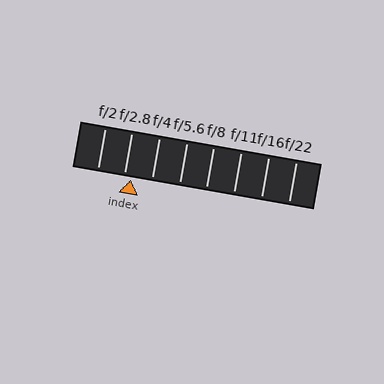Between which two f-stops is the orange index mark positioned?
The index mark is between f/2.8 and f/4.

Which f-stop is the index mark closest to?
The index mark is closest to f/2.8.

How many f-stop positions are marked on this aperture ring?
There are 8 f-stop positions marked.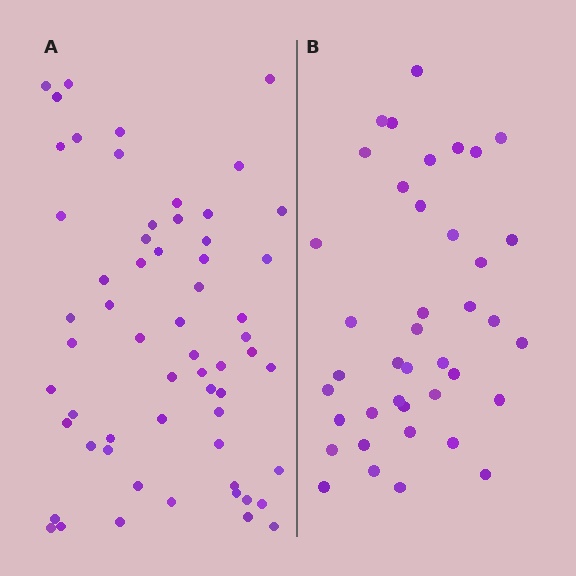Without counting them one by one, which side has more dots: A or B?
Region A (the left region) has more dots.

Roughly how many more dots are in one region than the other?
Region A has approximately 20 more dots than region B.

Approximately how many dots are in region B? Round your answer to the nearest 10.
About 40 dots.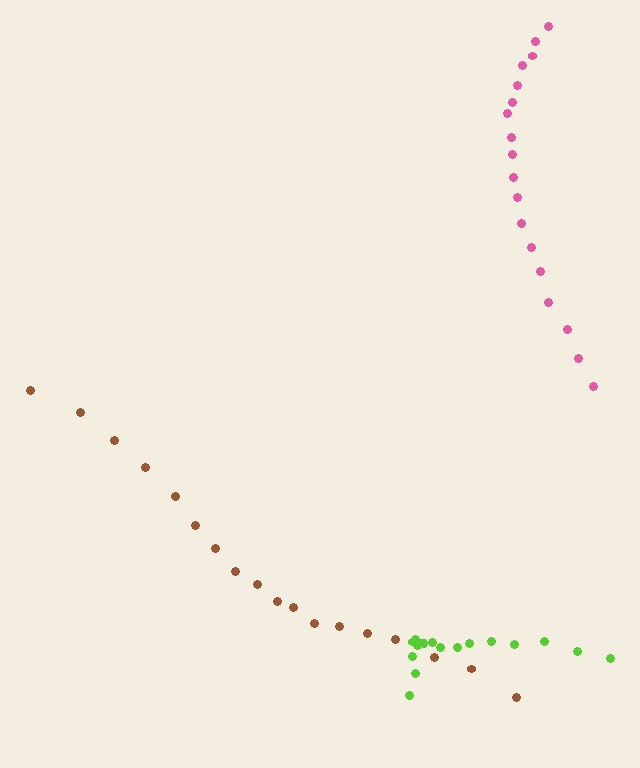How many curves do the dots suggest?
There are 3 distinct paths.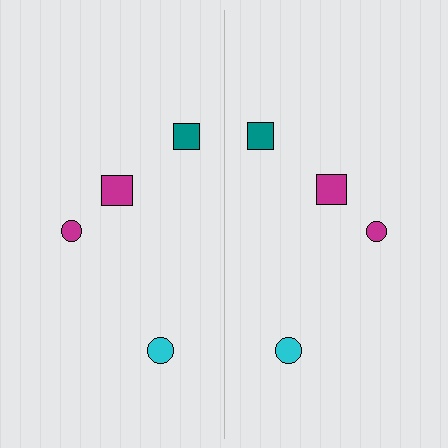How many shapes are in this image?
There are 8 shapes in this image.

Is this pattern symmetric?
Yes, this pattern has bilateral (reflection) symmetry.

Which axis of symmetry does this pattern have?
The pattern has a vertical axis of symmetry running through the center of the image.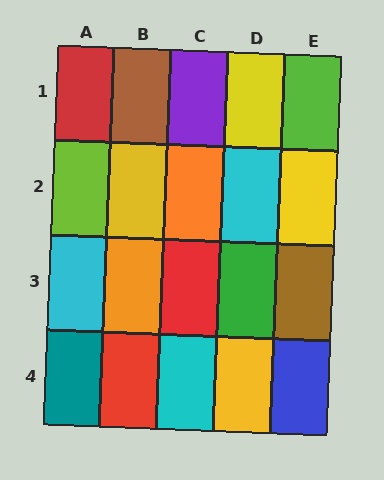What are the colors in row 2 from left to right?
Lime, yellow, orange, cyan, yellow.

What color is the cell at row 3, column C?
Red.